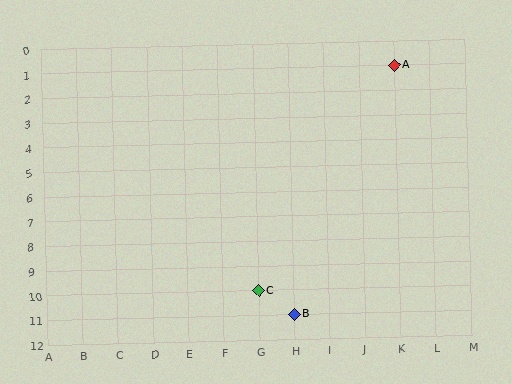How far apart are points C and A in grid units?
Points C and A are 4 columns and 9 rows apart (about 9.8 grid units diagonally).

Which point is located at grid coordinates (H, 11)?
Point B is at (H, 11).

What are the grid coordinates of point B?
Point B is at grid coordinates (H, 11).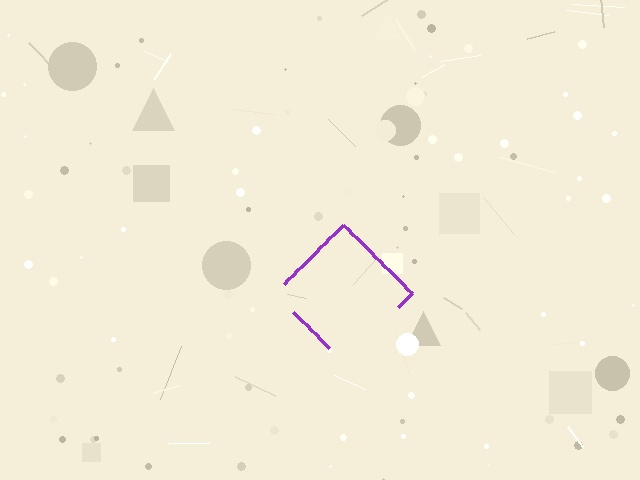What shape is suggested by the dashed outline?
The dashed outline suggests a diamond.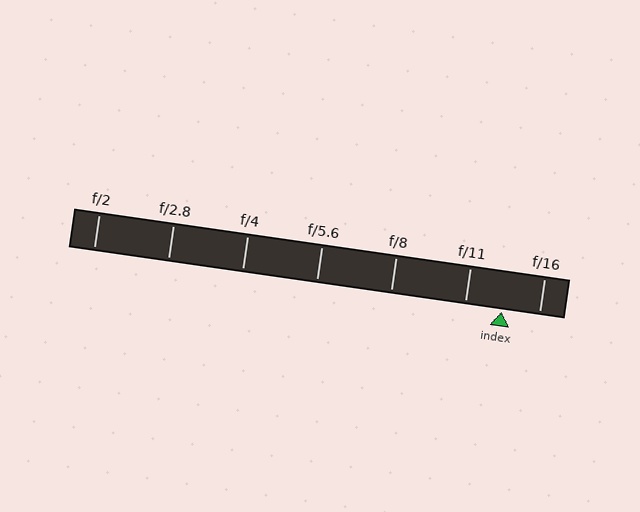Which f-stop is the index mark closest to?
The index mark is closest to f/16.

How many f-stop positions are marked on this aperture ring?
There are 7 f-stop positions marked.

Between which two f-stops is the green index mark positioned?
The index mark is between f/11 and f/16.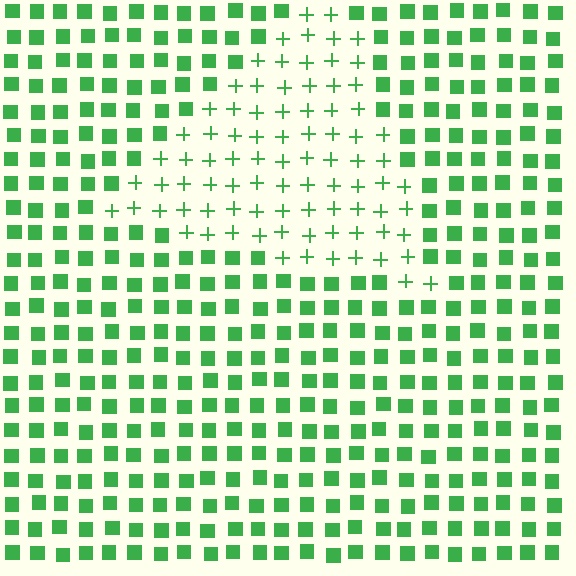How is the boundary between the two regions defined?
The boundary is defined by a change in element shape: plus signs inside vs. squares outside. All elements share the same color and spacing.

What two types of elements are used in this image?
The image uses plus signs inside the triangle region and squares outside it.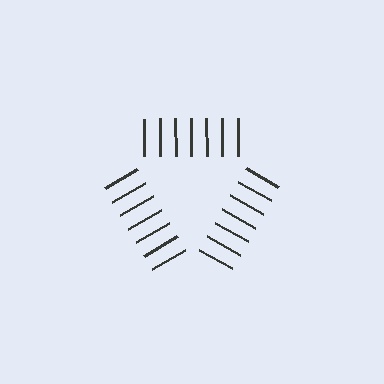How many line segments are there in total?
21 — 7 along each of the 3 edges.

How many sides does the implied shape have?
3 sides — the line-ends trace a triangle.